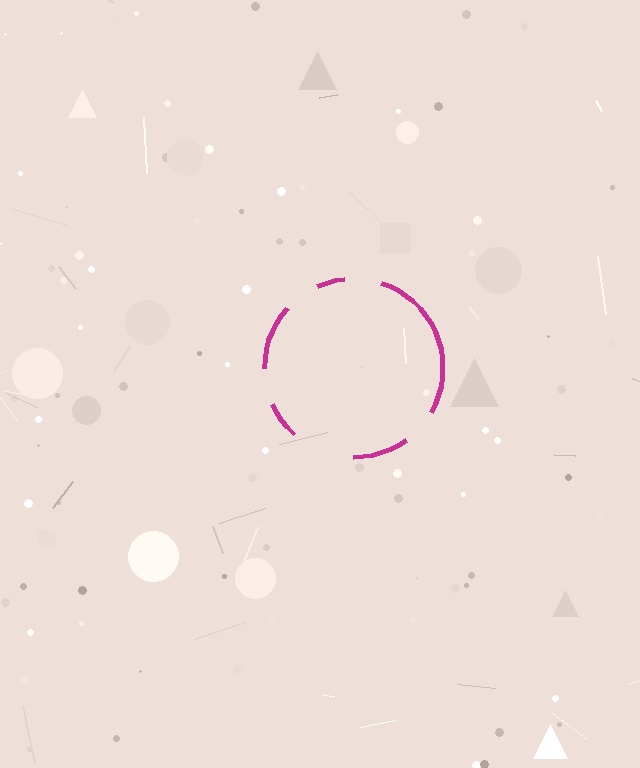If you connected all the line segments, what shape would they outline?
They would outline a circle.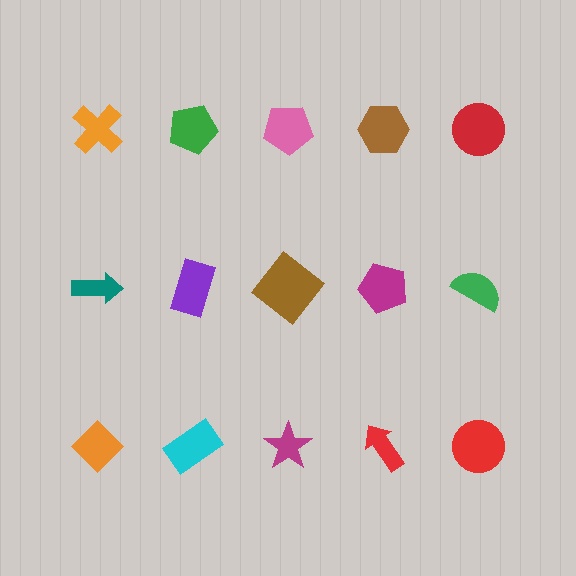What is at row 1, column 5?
A red circle.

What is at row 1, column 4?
A brown hexagon.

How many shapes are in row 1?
5 shapes.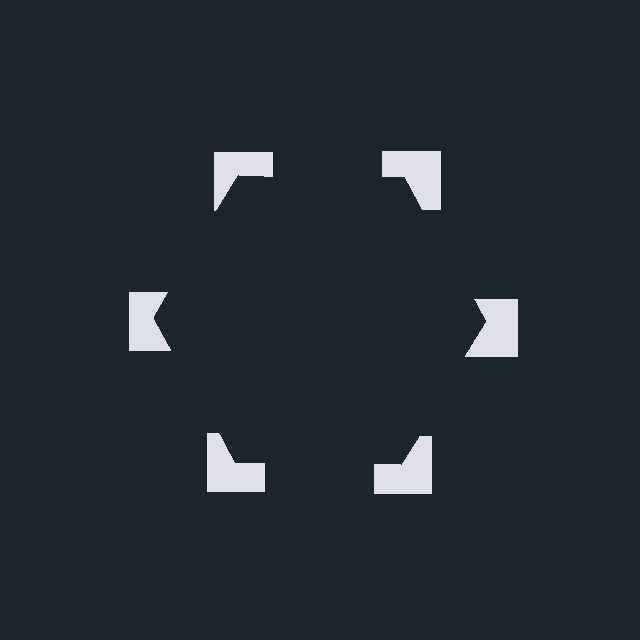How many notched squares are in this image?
There are 6 — one at each vertex of the illusory hexagon.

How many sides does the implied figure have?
6 sides.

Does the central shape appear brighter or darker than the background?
It typically appears slightly darker than the background, even though no actual brightness change is drawn.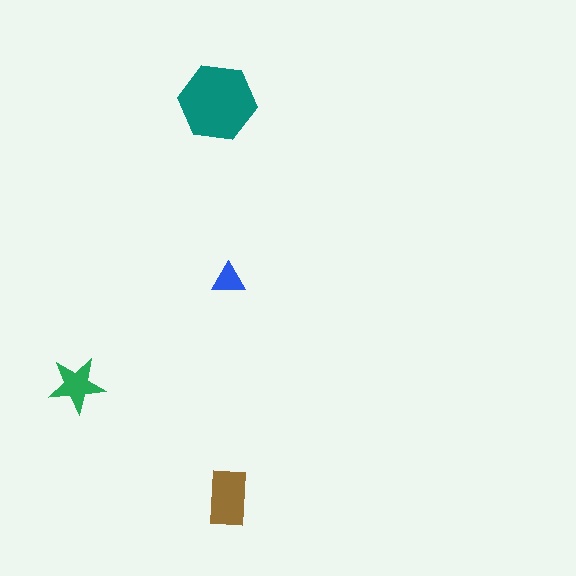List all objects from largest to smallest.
The teal hexagon, the brown rectangle, the green star, the blue triangle.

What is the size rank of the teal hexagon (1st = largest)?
1st.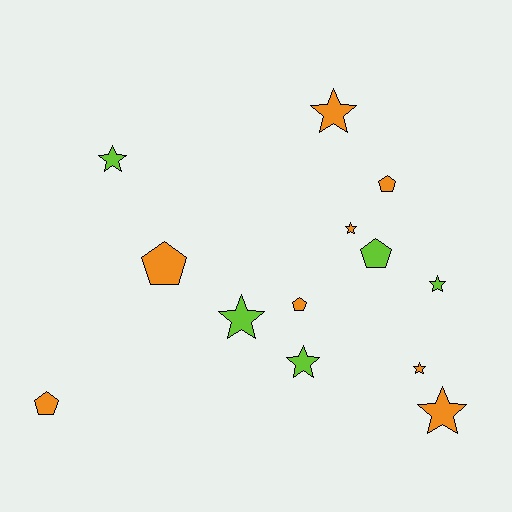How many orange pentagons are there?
There are 4 orange pentagons.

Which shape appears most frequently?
Star, with 8 objects.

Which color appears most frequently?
Orange, with 8 objects.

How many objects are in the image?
There are 13 objects.